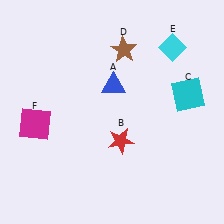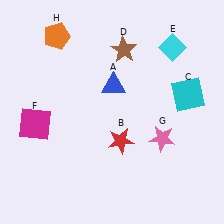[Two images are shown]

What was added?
A pink star (G), an orange pentagon (H) were added in Image 2.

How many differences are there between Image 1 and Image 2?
There are 2 differences between the two images.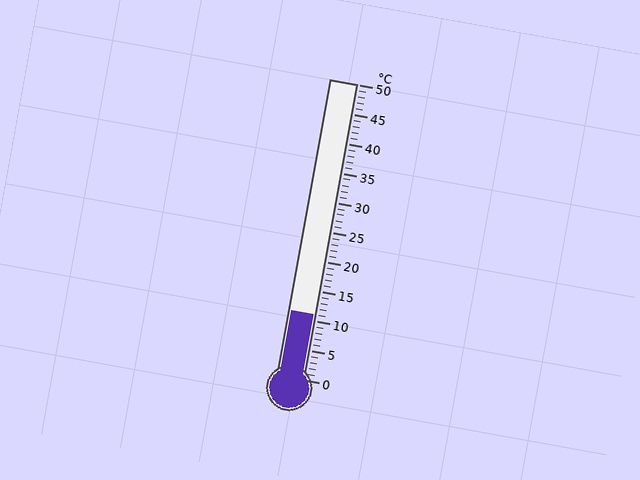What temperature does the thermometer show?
The thermometer shows approximately 11°C.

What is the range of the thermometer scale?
The thermometer scale ranges from 0°C to 50°C.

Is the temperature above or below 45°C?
The temperature is below 45°C.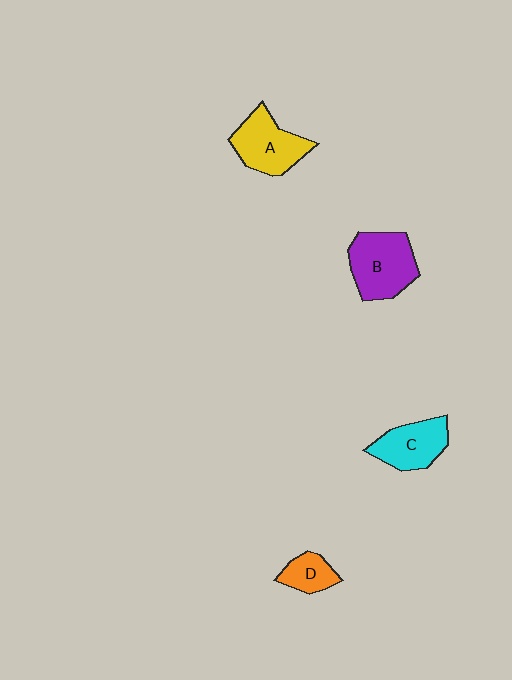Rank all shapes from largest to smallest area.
From largest to smallest: B (purple), A (yellow), C (cyan), D (orange).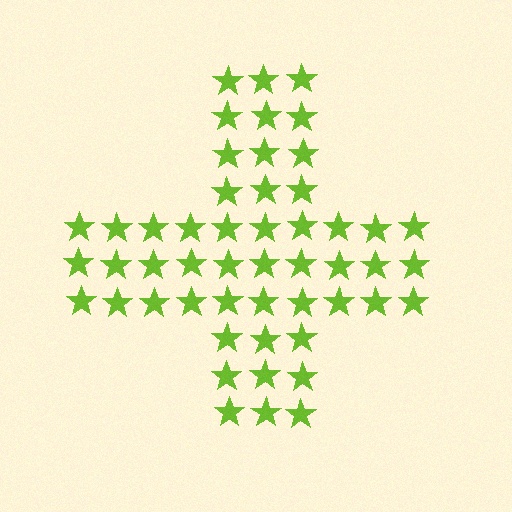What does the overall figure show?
The overall figure shows a cross.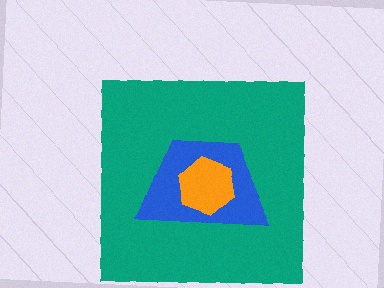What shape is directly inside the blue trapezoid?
The orange hexagon.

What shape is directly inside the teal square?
The blue trapezoid.